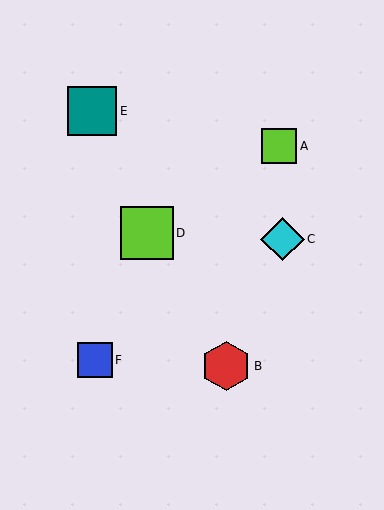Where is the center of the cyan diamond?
The center of the cyan diamond is at (282, 239).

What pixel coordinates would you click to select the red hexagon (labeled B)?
Click at (226, 366) to select the red hexagon B.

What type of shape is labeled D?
Shape D is a lime square.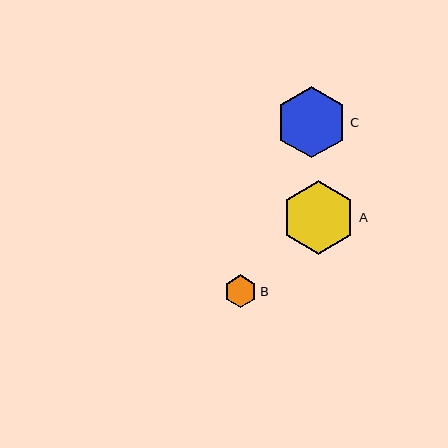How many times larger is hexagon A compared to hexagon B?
Hexagon A is approximately 2.2 times the size of hexagon B.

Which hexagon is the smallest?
Hexagon B is the smallest with a size of approximately 33 pixels.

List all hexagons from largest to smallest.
From largest to smallest: A, C, B.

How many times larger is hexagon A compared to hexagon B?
Hexagon A is approximately 2.2 times the size of hexagon B.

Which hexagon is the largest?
Hexagon A is the largest with a size of approximately 74 pixels.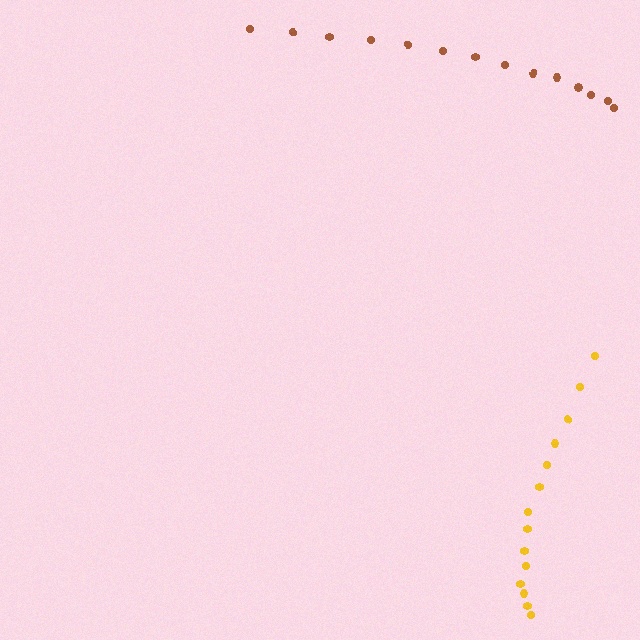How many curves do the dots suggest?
There are 2 distinct paths.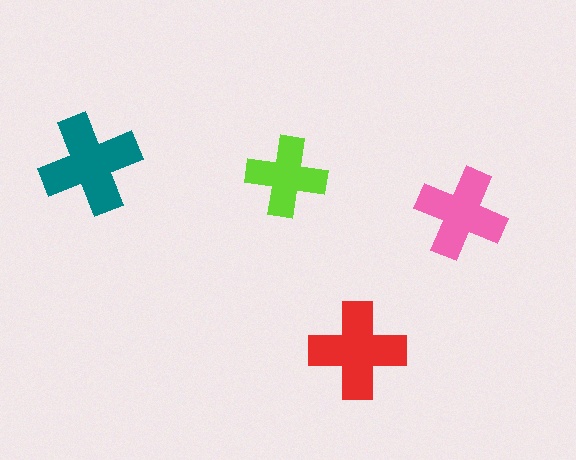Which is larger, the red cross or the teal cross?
The teal one.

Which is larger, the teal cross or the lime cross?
The teal one.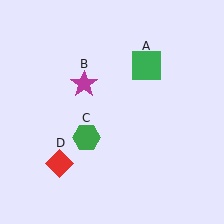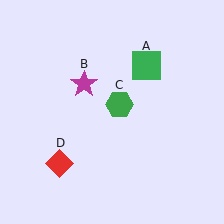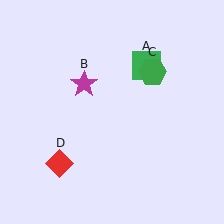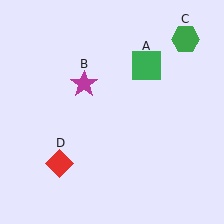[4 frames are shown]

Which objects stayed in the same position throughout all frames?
Green square (object A) and magenta star (object B) and red diamond (object D) remained stationary.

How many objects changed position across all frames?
1 object changed position: green hexagon (object C).